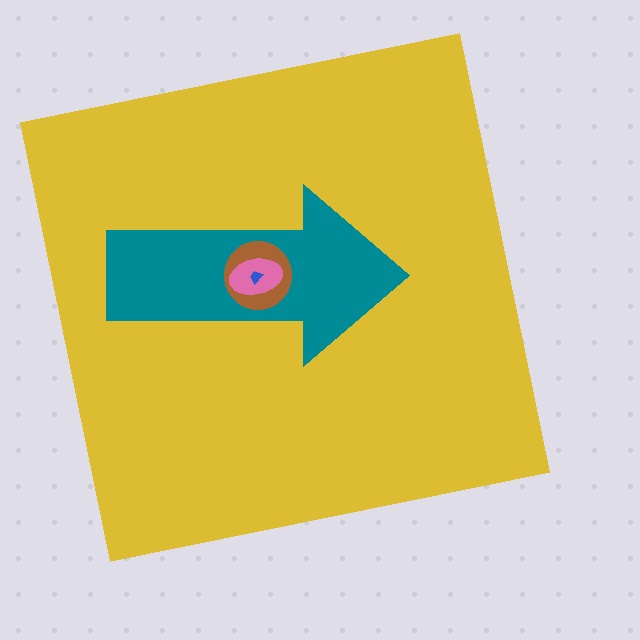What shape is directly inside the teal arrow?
The brown circle.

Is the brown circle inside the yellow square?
Yes.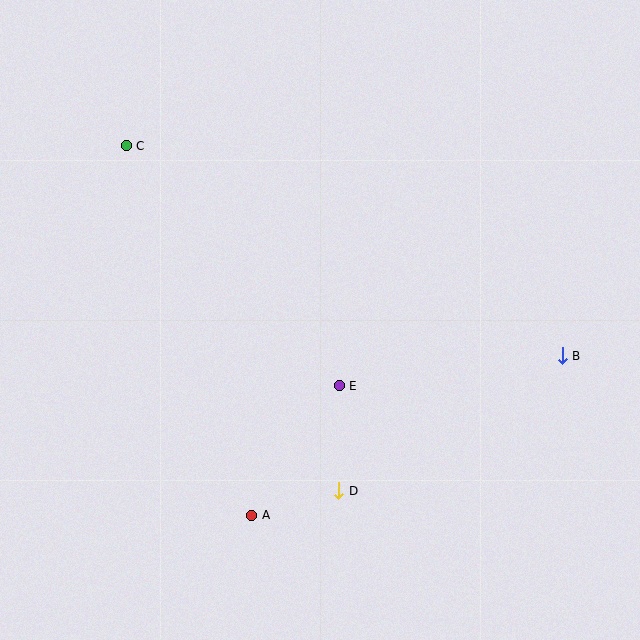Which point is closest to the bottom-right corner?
Point B is closest to the bottom-right corner.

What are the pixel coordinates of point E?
Point E is at (339, 386).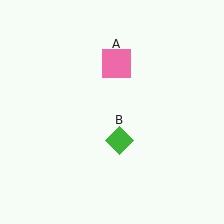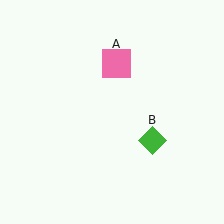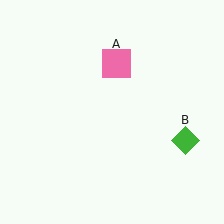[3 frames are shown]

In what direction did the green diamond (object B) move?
The green diamond (object B) moved right.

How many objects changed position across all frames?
1 object changed position: green diamond (object B).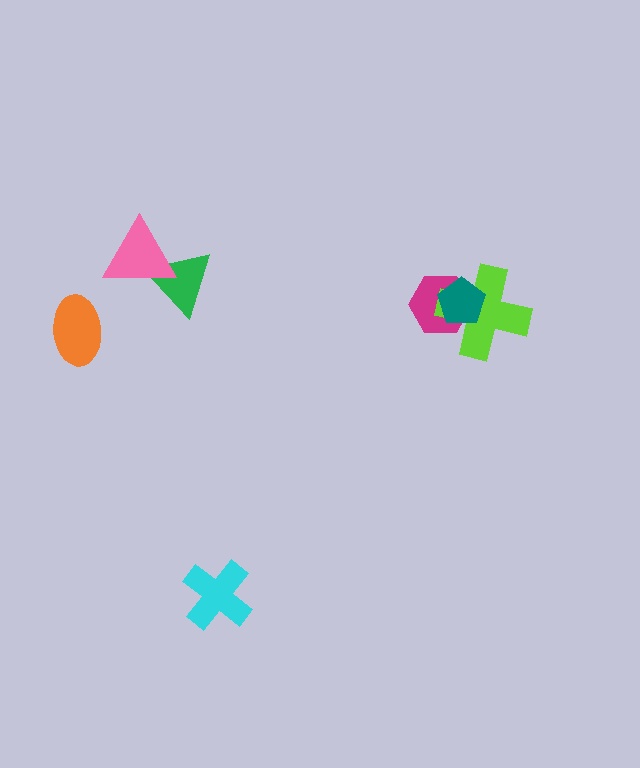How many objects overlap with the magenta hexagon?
2 objects overlap with the magenta hexagon.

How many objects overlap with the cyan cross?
0 objects overlap with the cyan cross.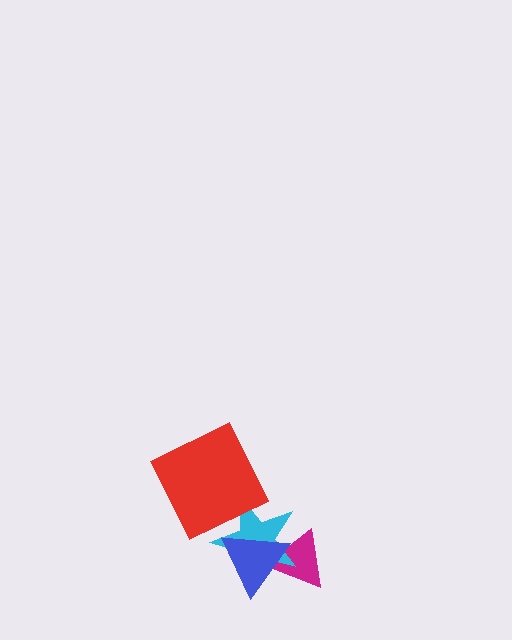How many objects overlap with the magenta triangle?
2 objects overlap with the magenta triangle.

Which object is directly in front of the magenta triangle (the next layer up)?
The cyan star is directly in front of the magenta triangle.